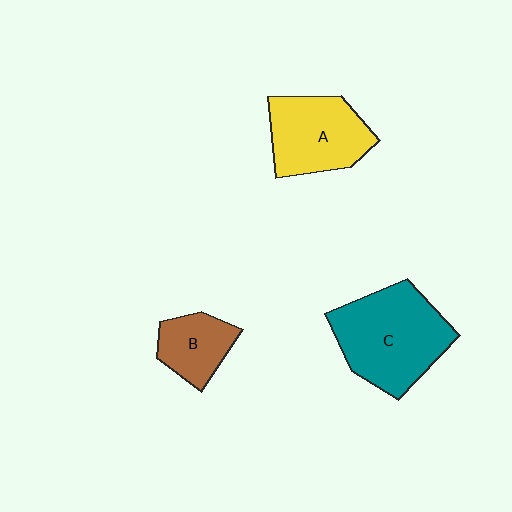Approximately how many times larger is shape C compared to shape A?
Approximately 1.3 times.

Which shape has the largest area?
Shape C (teal).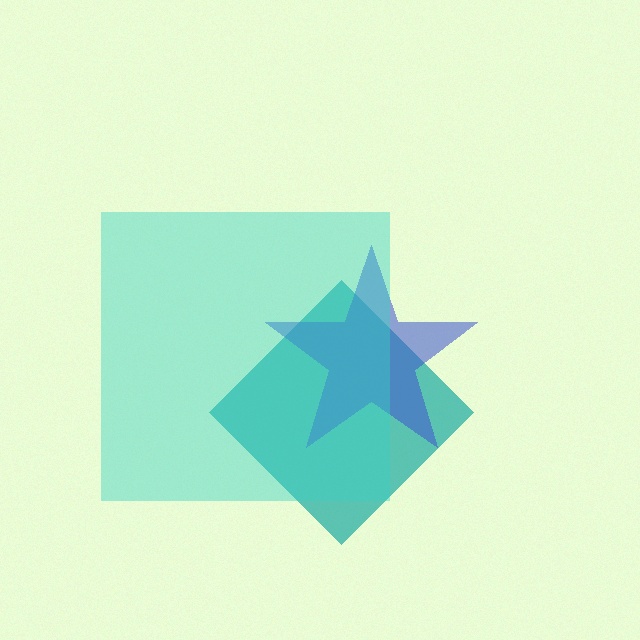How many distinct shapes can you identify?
There are 3 distinct shapes: a teal diamond, a blue star, a cyan square.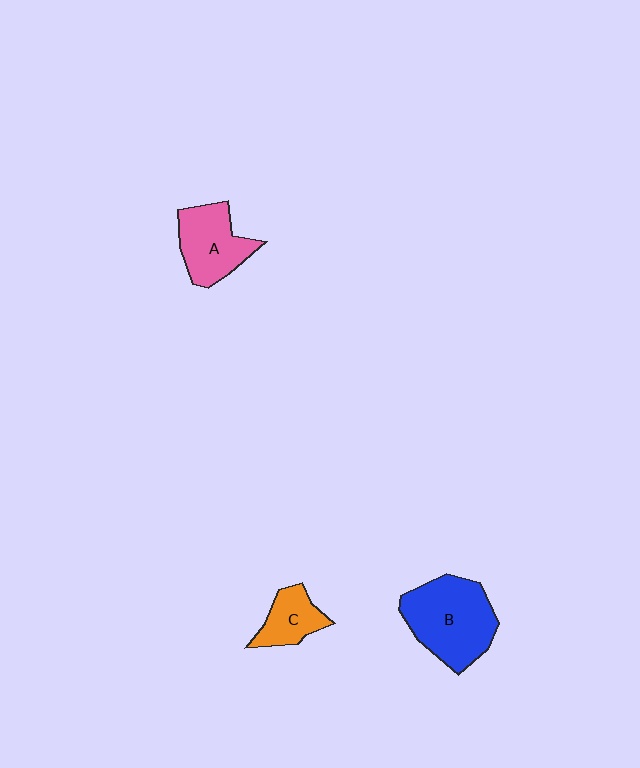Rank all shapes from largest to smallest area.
From largest to smallest: B (blue), A (pink), C (orange).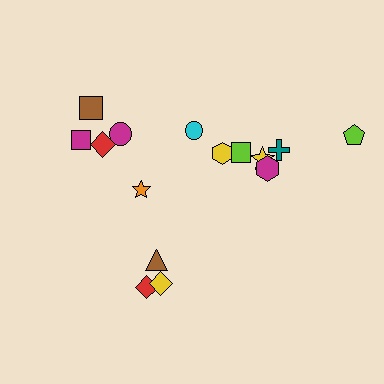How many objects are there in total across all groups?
There are 15 objects.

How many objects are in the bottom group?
There are 3 objects.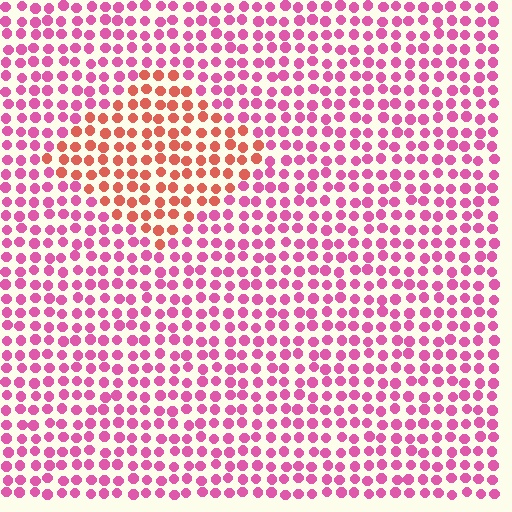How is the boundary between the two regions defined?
The boundary is defined purely by a slight shift in hue (about 42 degrees). Spacing, size, and orientation are identical on both sides.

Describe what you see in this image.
The image is filled with small pink elements in a uniform arrangement. A diamond-shaped region is visible where the elements are tinted to a slightly different hue, forming a subtle color boundary.